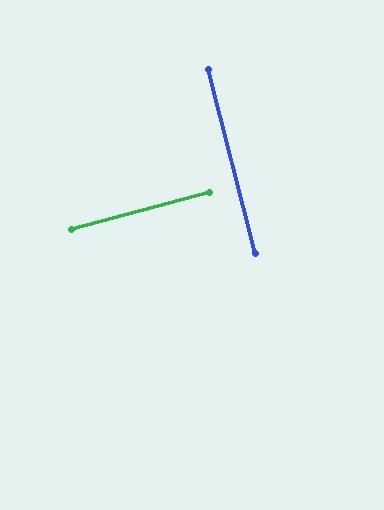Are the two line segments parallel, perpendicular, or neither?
Perpendicular — they meet at approximately 90°.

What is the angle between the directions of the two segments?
Approximately 90 degrees.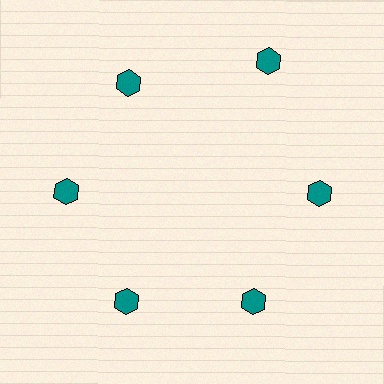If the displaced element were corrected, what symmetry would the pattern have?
It would have 6-fold rotational symmetry — the pattern would map onto itself every 60 degrees.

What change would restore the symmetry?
The symmetry would be restored by moving it inward, back onto the ring so that all 6 hexagons sit at equal angles and equal distance from the center.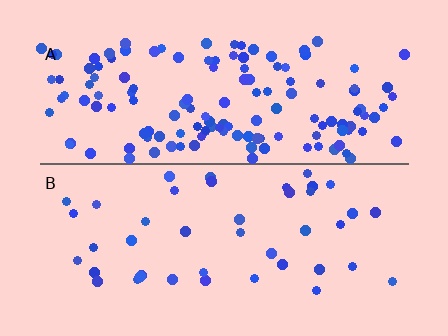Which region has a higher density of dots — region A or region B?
A (the top).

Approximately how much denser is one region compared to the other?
Approximately 3.3× — region A over region B.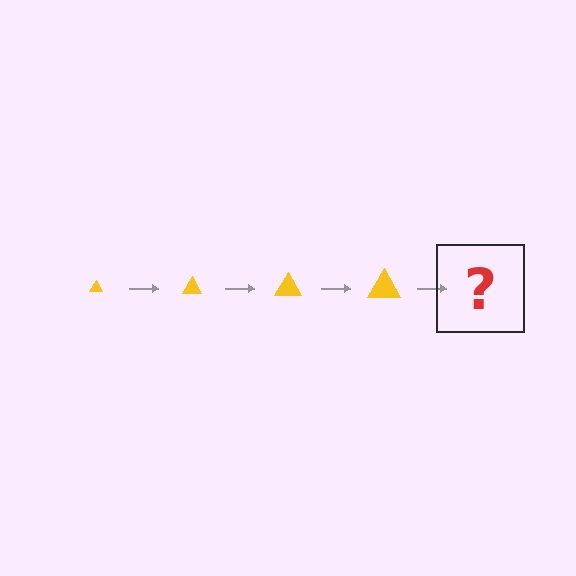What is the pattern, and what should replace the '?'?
The pattern is that the triangle gets progressively larger each step. The '?' should be a yellow triangle, larger than the previous one.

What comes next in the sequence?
The next element should be a yellow triangle, larger than the previous one.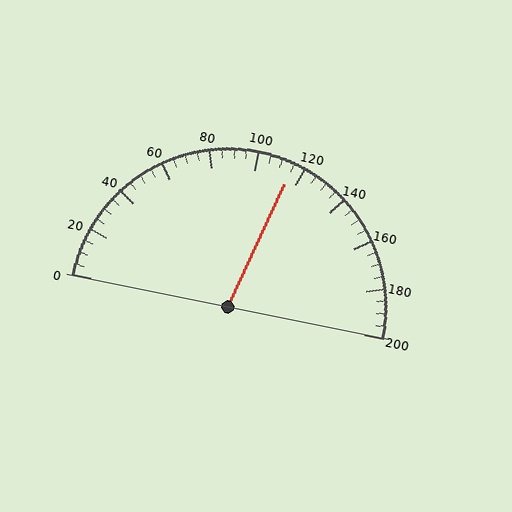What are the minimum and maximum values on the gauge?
The gauge ranges from 0 to 200.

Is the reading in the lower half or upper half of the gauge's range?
The reading is in the upper half of the range (0 to 200).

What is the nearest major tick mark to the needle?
The nearest major tick mark is 120.